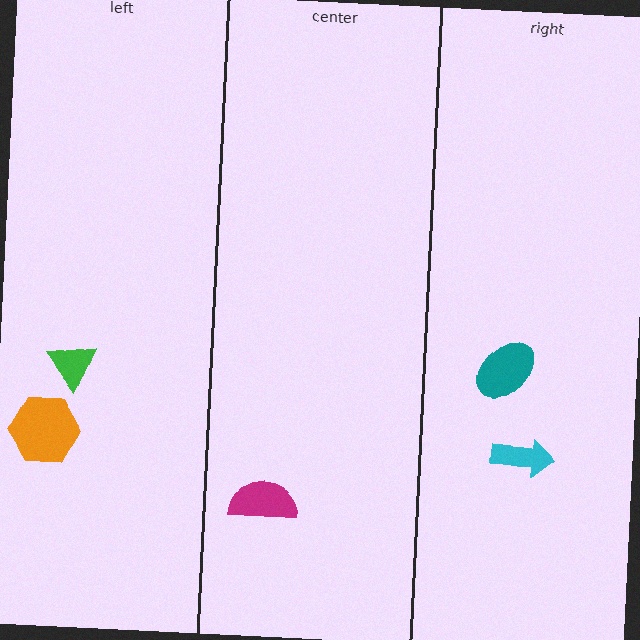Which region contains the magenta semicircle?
The center region.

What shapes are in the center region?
The magenta semicircle.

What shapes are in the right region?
The teal ellipse, the cyan arrow.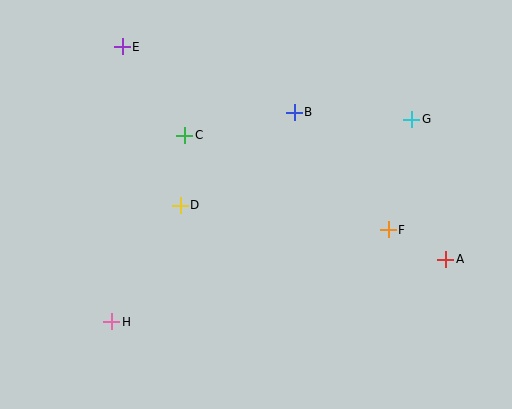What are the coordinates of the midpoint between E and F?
The midpoint between E and F is at (255, 138).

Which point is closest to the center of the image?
Point D at (180, 205) is closest to the center.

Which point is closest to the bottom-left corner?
Point H is closest to the bottom-left corner.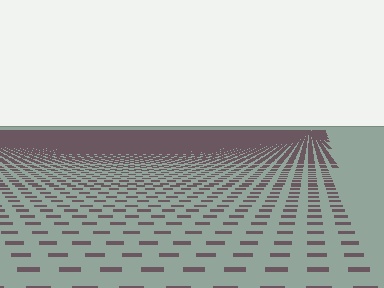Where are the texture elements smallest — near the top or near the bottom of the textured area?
Near the top.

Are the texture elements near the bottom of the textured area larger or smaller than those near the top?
Larger. Near the bottom, elements are closer to the viewer and appear at a bigger on-screen size.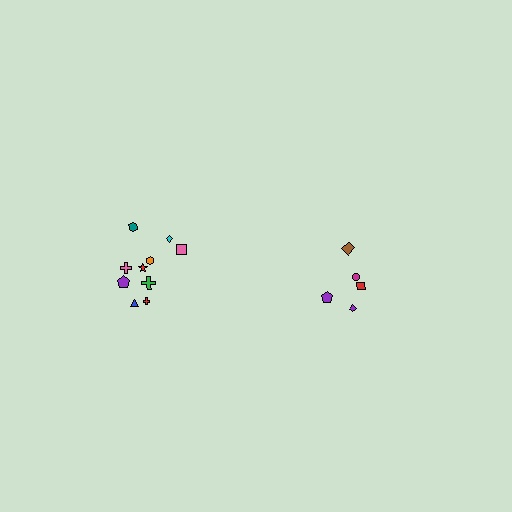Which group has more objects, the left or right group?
The left group.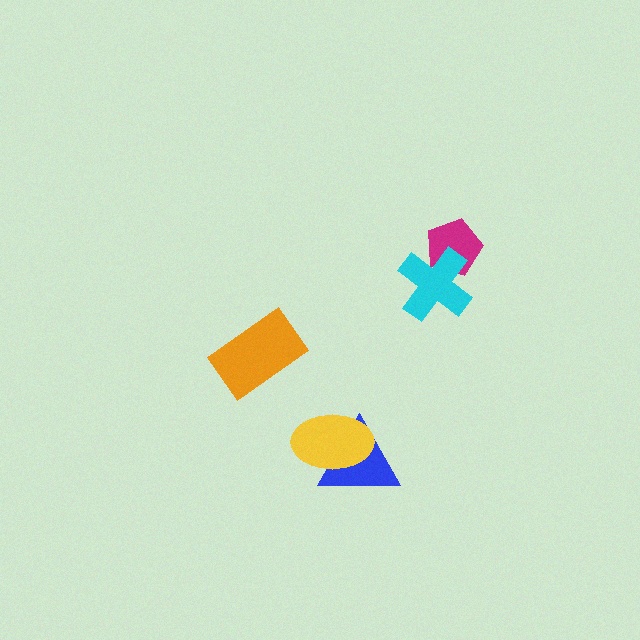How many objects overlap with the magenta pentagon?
1 object overlaps with the magenta pentagon.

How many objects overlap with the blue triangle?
1 object overlaps with the blue triangle.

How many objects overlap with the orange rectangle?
0 objects overlap with the orange rectangle.